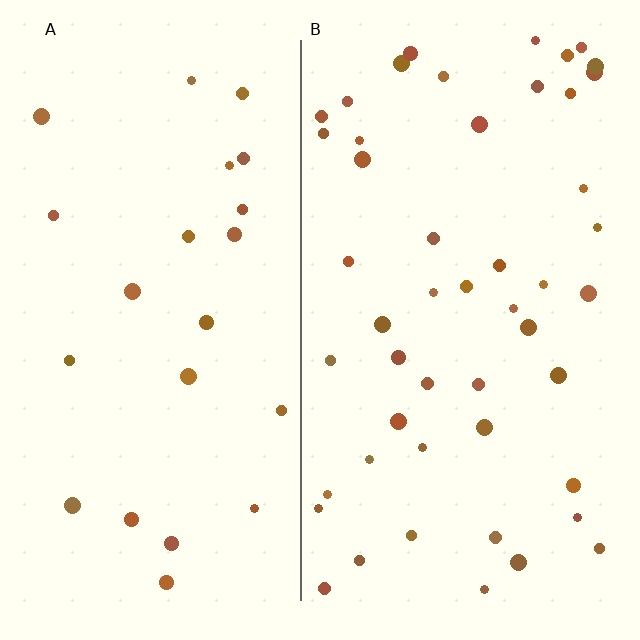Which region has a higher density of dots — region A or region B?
B (the right).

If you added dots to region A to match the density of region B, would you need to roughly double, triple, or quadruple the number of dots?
Approximately double.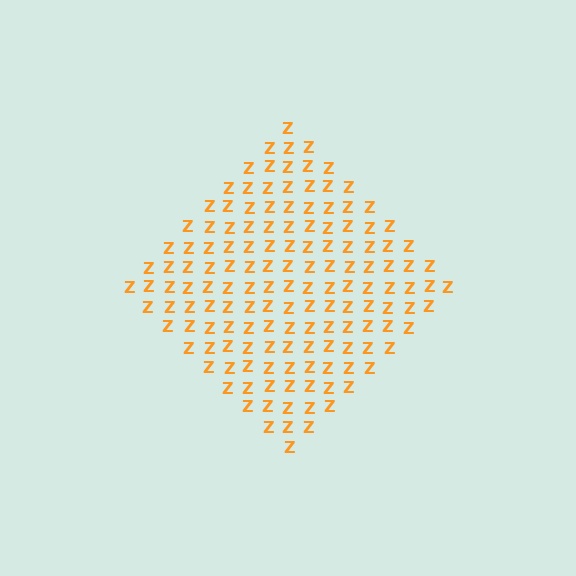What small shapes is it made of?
It is made of small letter Z's.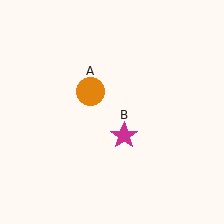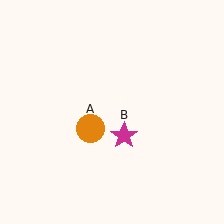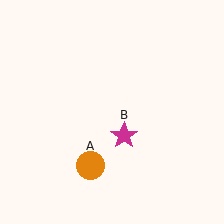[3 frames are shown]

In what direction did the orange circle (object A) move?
The orange circle (object A) moved down.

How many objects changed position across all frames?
1 object changed position: orange circle (object A).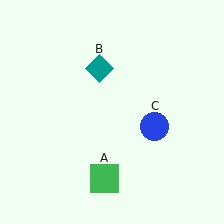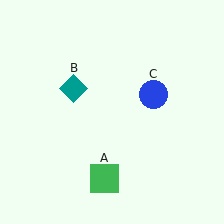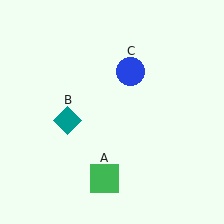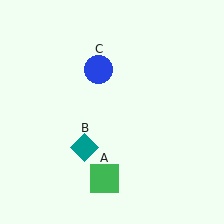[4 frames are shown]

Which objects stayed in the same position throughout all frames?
Green square (object A) remained stationary.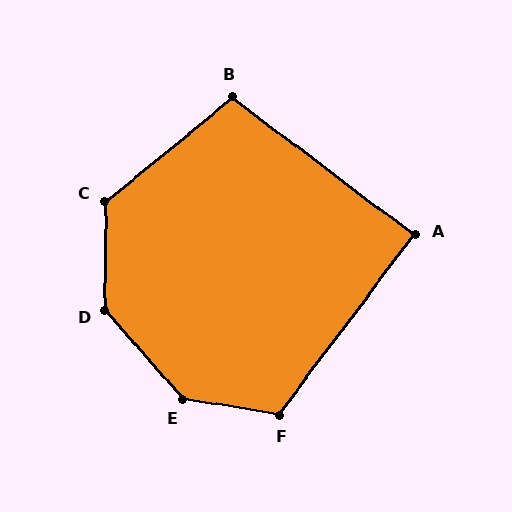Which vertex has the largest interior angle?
E, at approximately 141 degrees.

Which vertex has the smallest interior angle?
A, at approximately 90 degrees.